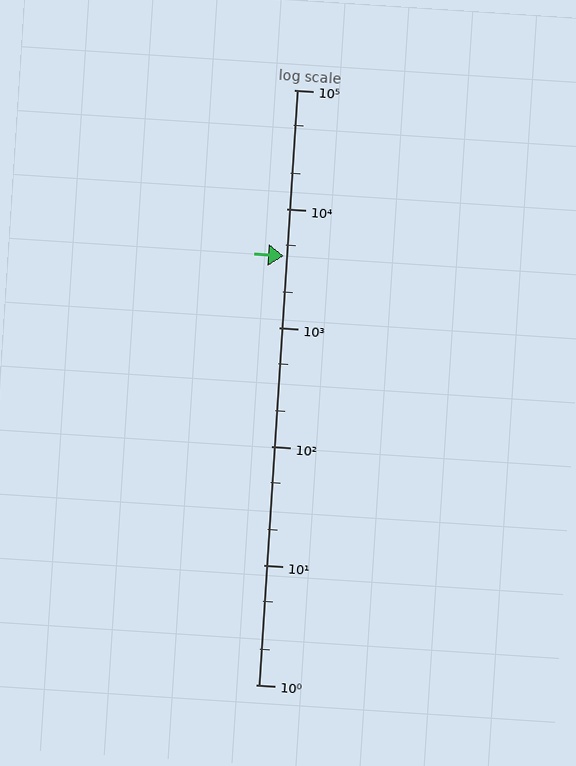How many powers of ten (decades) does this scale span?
The scale spans 5 decades, from 1 to 100000.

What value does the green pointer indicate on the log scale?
The pointer indicates approximately 4000.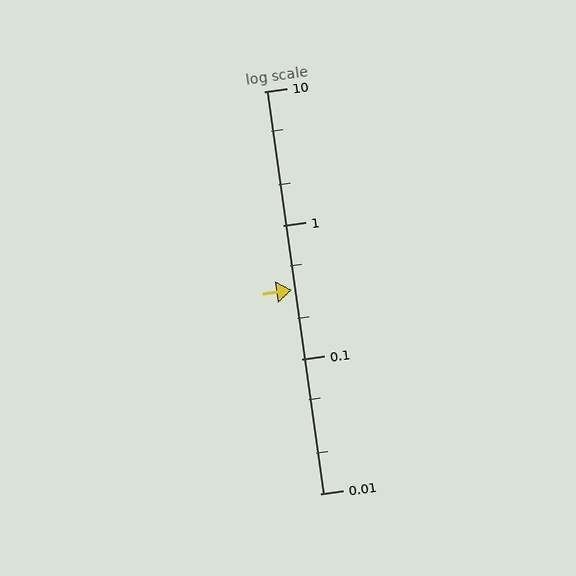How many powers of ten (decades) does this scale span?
The scale spans 3 decades, from 0.01 to 10.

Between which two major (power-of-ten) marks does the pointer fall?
The pointer is between 0.1 and 1.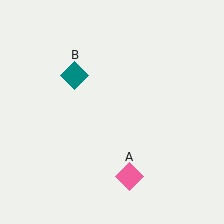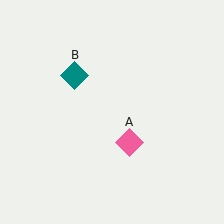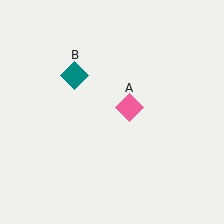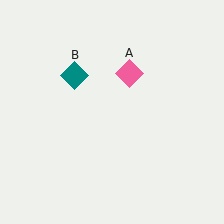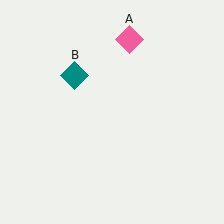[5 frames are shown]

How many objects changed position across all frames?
1 object changed position: pink diamond (object A).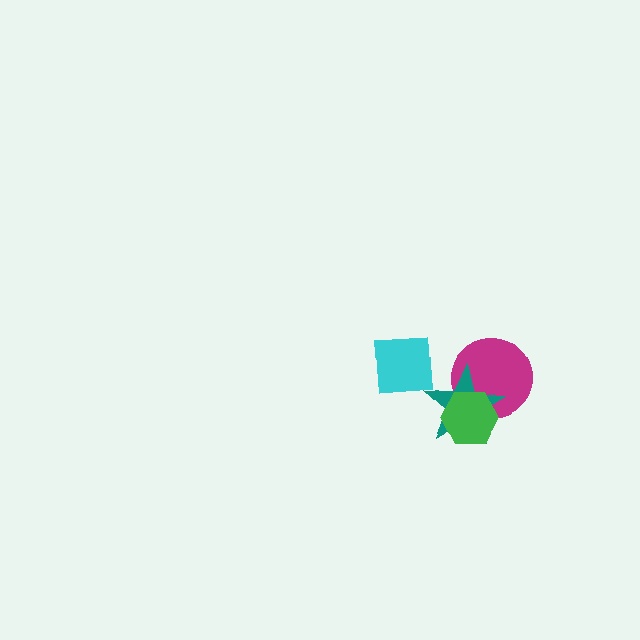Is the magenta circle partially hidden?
Yes, it is partially covered by another shape.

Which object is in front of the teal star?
The green hexagon is in front of the teal star.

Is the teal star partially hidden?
Yes, it is partially covered by another shape.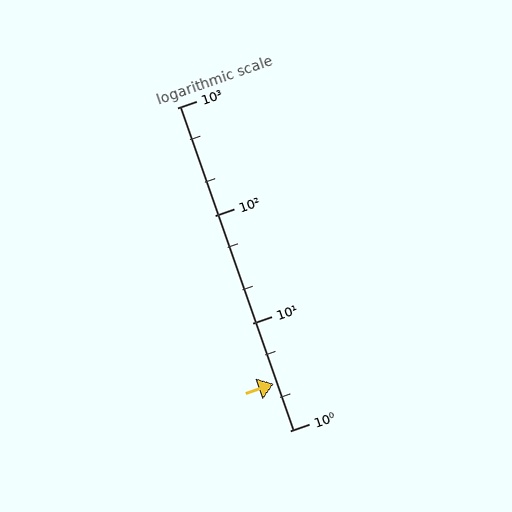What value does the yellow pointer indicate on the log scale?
The pointer indicates approximately 2.7.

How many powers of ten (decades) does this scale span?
The scale spans 3 decades, from 1 to 1000.